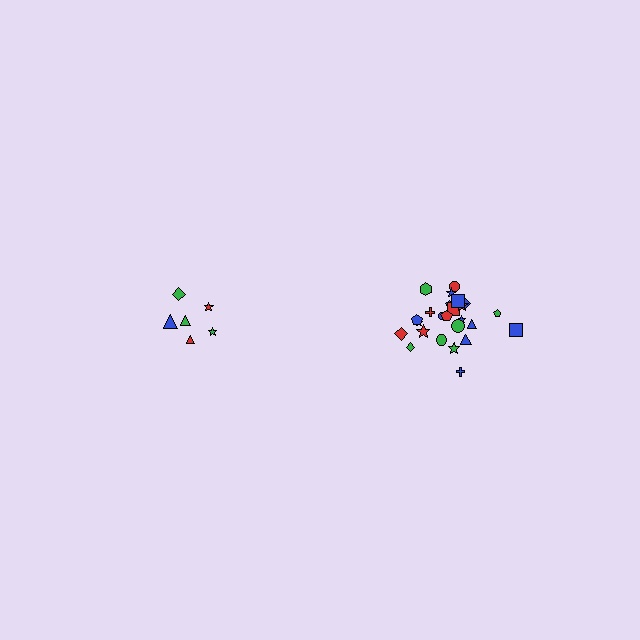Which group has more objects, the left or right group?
The right group.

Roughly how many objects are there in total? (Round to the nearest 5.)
Roughly 30 objects in total.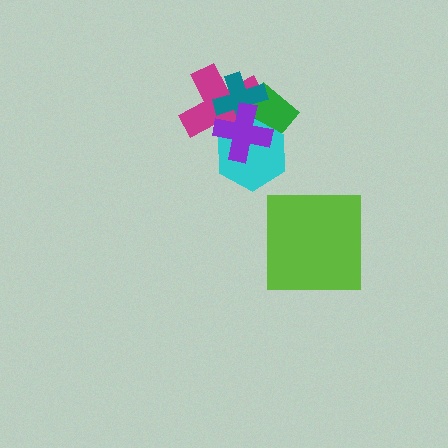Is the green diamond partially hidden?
Yes, it is partially covered by another shape.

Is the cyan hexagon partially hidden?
Yes, it is partially covered by another shape.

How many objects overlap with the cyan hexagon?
4 objects overlap with the cyan hexagon.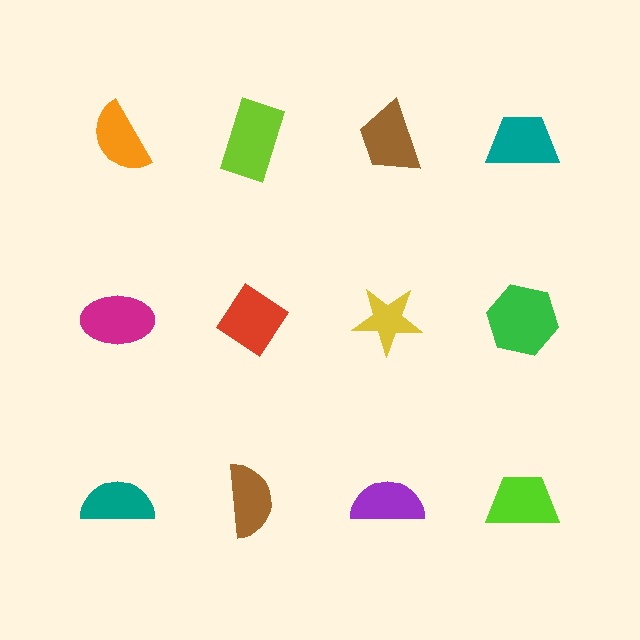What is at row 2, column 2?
A red diamond.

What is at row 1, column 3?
A brown trapezoid.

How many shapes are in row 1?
4 shapes.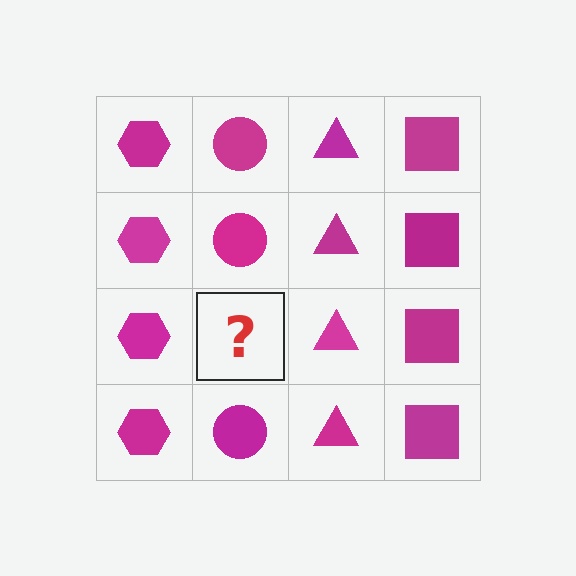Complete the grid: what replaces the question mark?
The question mark should be replaced with a magenta circle.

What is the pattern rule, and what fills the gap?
The rule is that each column has a consistent shape. The gap should be filled with a magenta circle.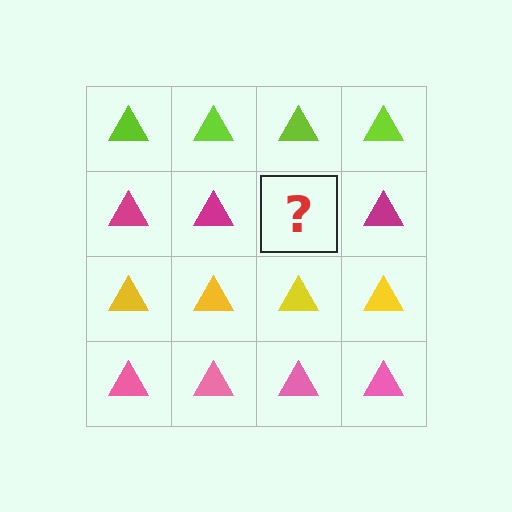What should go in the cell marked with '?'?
The missing cell should contain a magenta triangle.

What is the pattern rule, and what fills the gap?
The rule is that each row has a consistent color. The gap should be filled with a magenta triangle.